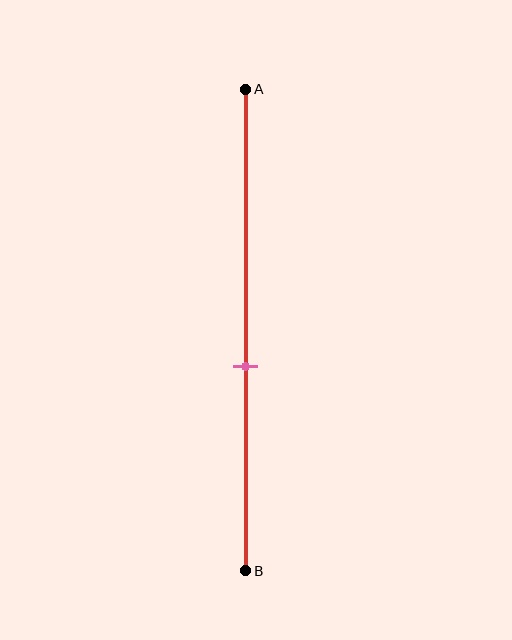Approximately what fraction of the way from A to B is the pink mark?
The pink mark is approximately 60% of the way from A to B.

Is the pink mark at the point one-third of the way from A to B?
No, the mark is at about 60% from A, not at the 33% one-third point.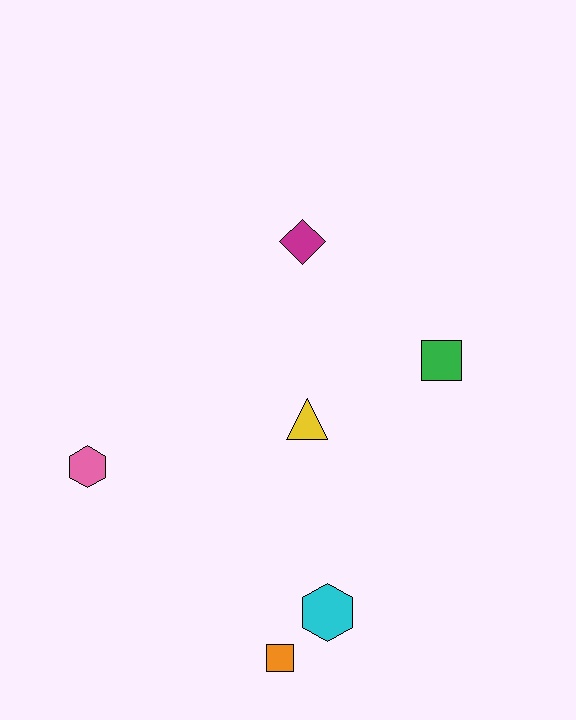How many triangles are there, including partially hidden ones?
There is 1 triangle.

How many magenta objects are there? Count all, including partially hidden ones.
There is 1 magenta object.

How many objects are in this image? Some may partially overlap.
There are 6 objects.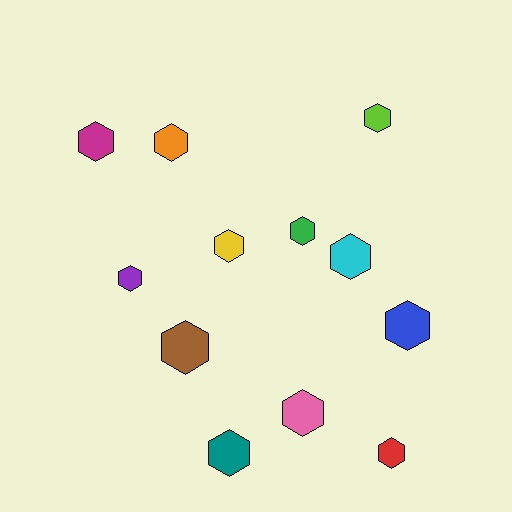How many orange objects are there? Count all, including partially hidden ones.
There is 1 orange object.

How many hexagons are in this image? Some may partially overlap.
There are 12 hexagons.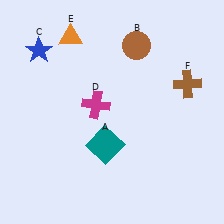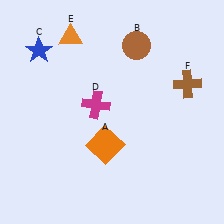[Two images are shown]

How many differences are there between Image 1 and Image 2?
There is 1 difference between the two images.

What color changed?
The square (A) changed from teal in Image 1 to orange in Image 2.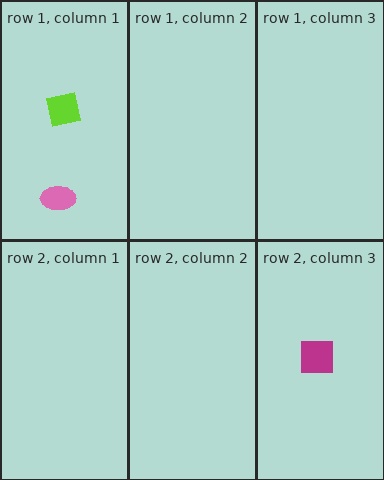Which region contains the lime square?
The row 1, column 1 region.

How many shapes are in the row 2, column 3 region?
1.